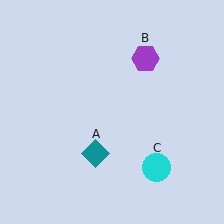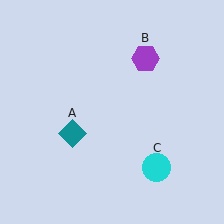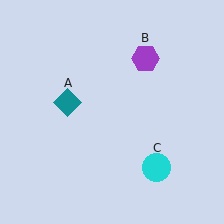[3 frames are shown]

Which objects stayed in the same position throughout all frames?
Purple hexagon (object B) and cyan circle (object C) remained stationary.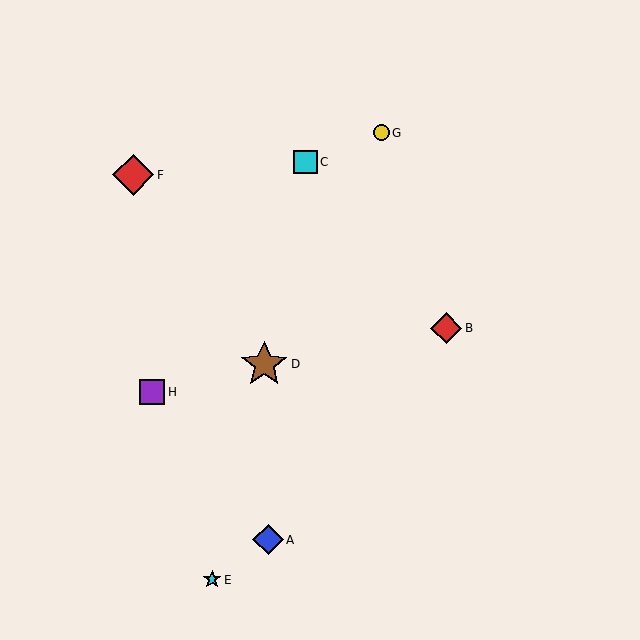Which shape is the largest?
The brown star (labeled D) is the largest.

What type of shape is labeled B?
Shape B is a red diamond.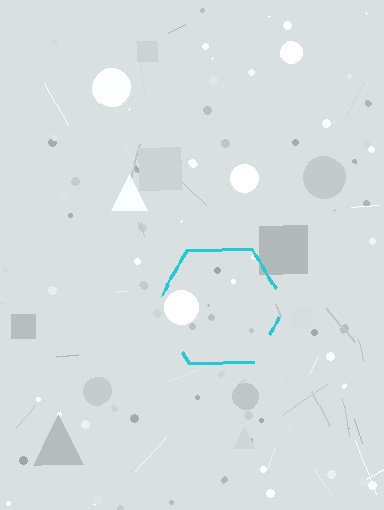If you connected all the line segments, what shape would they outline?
They would outline a hexagon.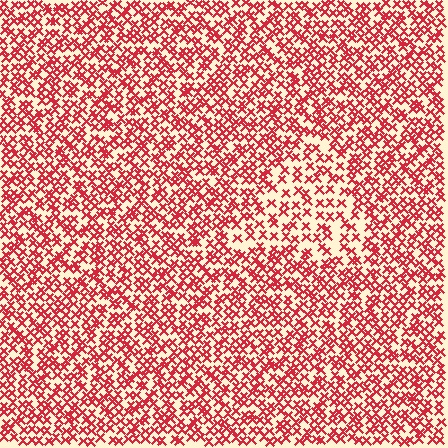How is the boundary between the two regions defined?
The boundary is defined by a change in element density (approximately 1.7x ratio). All elements are the same color, size, and shape.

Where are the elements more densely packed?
The elements are more densely packed outside the triangle boundary.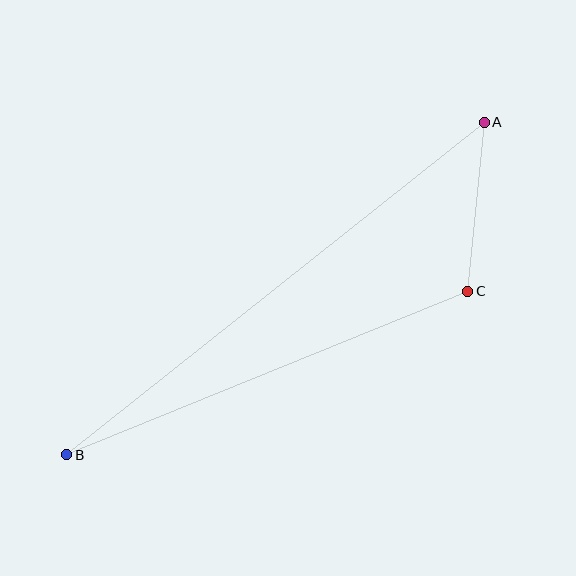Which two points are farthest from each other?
Points A and B are farthest from each other.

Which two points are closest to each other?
Points A and C are closest to each other.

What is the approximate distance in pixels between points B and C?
The distance between B and C is approximately 433 pixels.